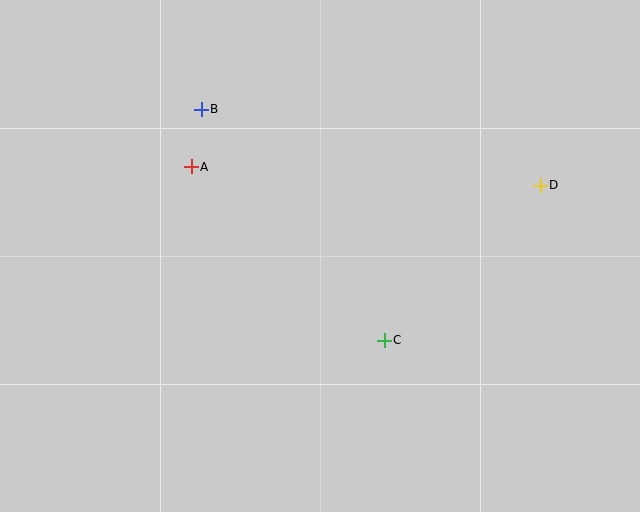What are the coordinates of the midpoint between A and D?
The midpoint between A and D is at (366, 176).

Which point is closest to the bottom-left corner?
Point A is closest to the bottom-left corner.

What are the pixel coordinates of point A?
Point A is at (191, 167).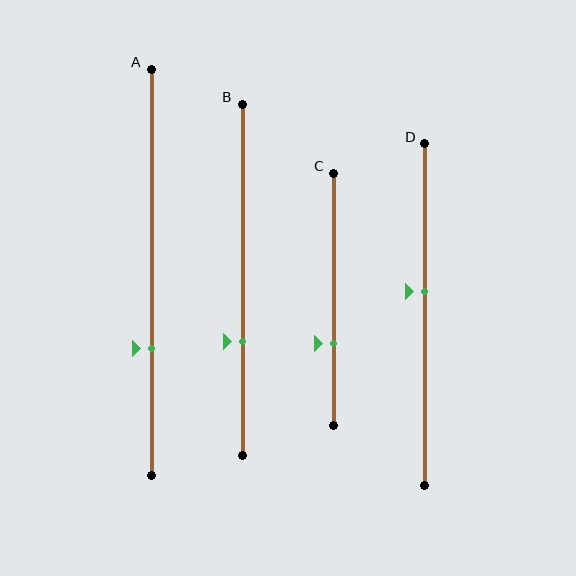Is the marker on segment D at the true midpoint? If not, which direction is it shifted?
No, the marker on segment D is shifted upward by about 7% of the segment length.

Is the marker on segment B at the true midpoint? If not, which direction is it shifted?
No, the marker on segment B is shifted downward by about 18% of the segment length.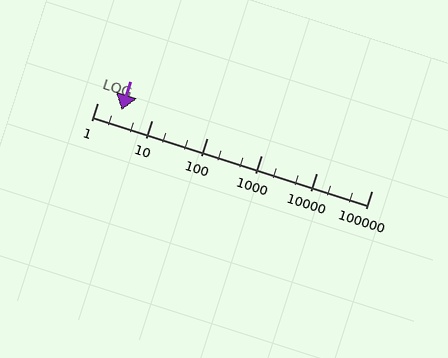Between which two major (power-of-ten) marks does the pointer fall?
The pointer is between 1 and 10.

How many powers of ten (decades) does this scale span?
The scale spans 5 decades, from 1 to 100000.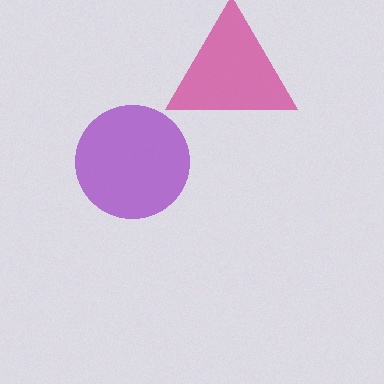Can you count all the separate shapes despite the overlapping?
Yes, there are 2 separate shapes.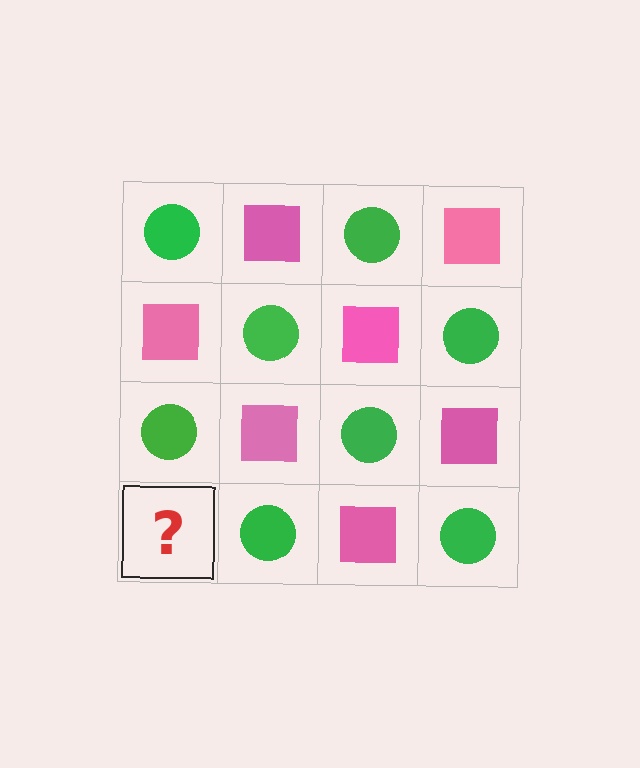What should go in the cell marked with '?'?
The missing cell should contain a pink square.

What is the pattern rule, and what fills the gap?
The rule is that it alternates green circle and pink square in a checkerboard pattern. The gap should be filled with a pink square.